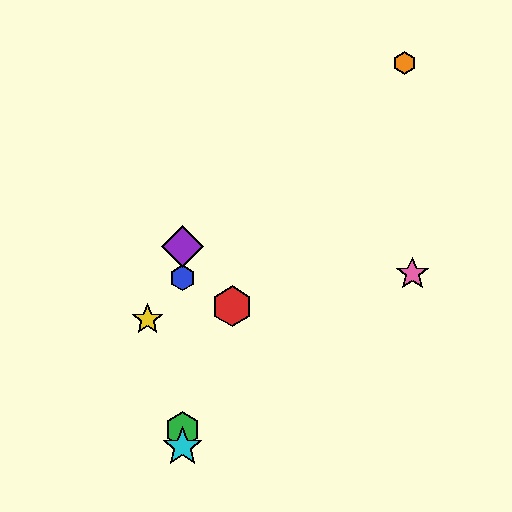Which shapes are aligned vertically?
The blue hexagon, the green hexagon, the purple diamond, the cyan star are aligned vertically.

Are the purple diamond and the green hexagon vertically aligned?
Yes, both are at x≈183.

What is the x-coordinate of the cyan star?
The cyan star is at x≈183.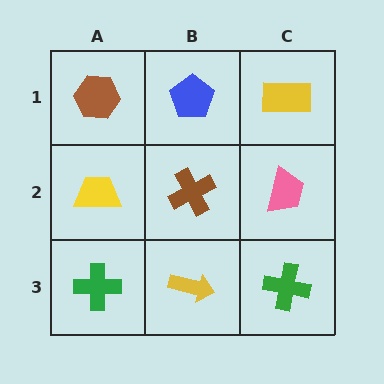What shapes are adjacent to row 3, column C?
A pink trapezoid (row 2, column C), a yellow arrow (row 3, column B).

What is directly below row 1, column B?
A brown cross.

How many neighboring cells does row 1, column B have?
3.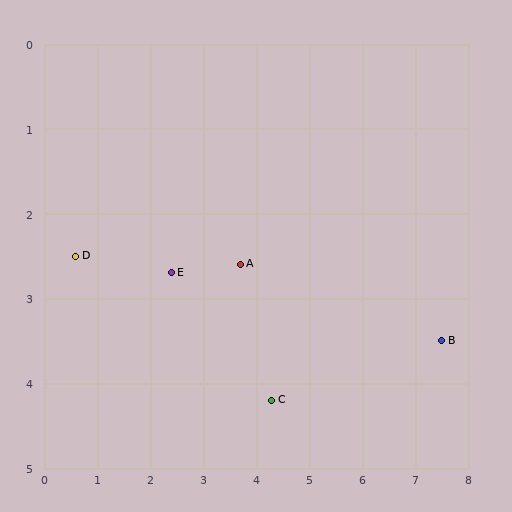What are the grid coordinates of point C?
Point C is at approximately (4.3, 4.2).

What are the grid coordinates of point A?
Point A is at approximately (3.7, 2.6).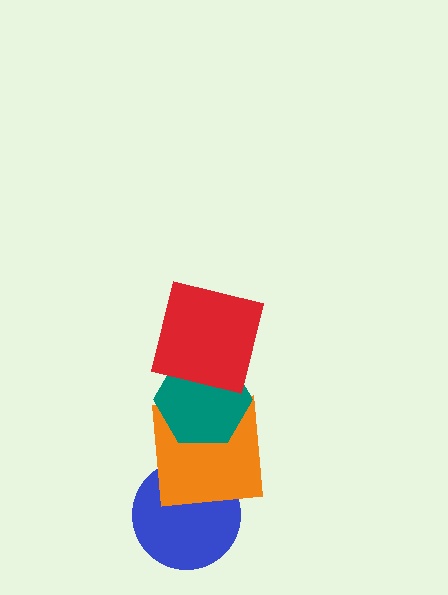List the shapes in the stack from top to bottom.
From top to bottom: the red square, the teal hexagon, the orange square, the blue circle.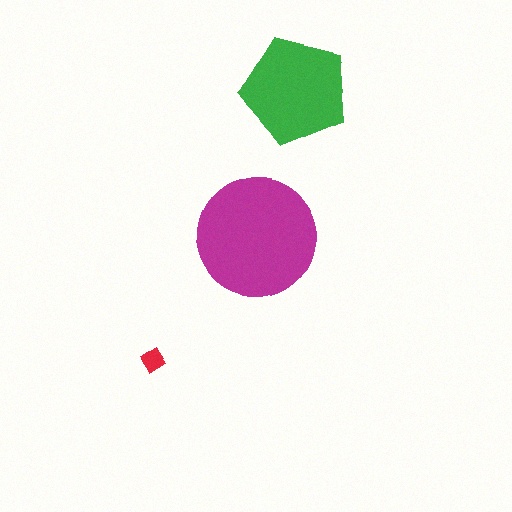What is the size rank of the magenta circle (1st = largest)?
1st.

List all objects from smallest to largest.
The red diamond, the green pentagon, the magenta circle.